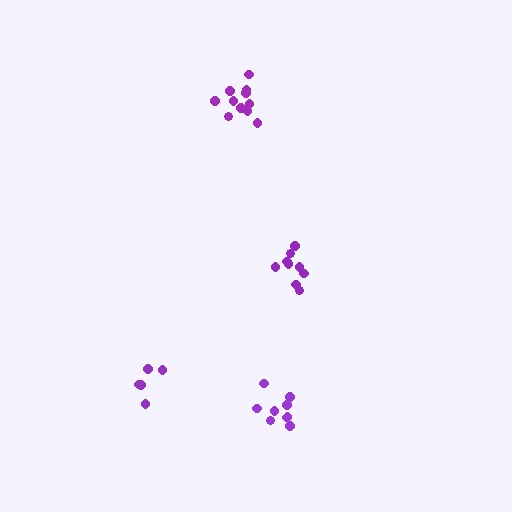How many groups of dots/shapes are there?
There are 4 groups.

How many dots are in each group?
Group 1: 9 dots, Group 2: 9 dots, Group 3: 11 dots, Group 4: 5 dots (34 total).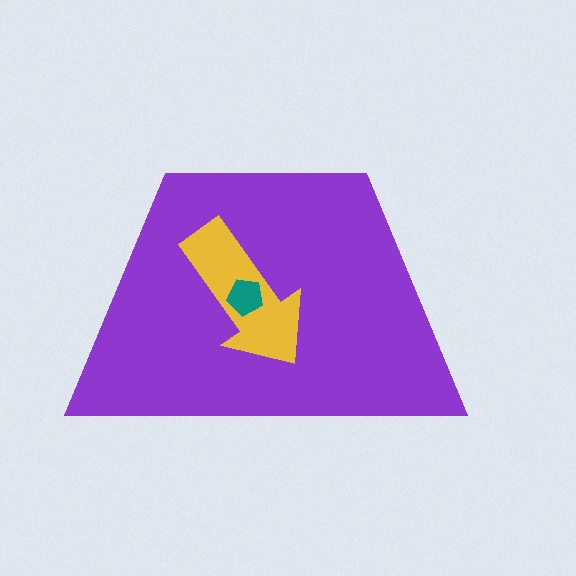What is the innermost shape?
The teal pentagon.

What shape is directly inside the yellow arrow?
The teal pentagon.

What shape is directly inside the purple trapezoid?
The yellow arrow.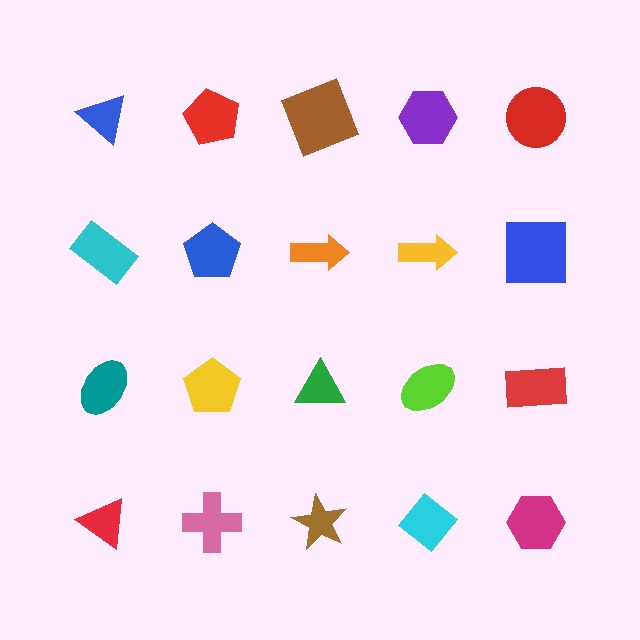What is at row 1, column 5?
A red circle.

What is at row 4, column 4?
A cyan diamond.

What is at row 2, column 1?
A cyan rectangle.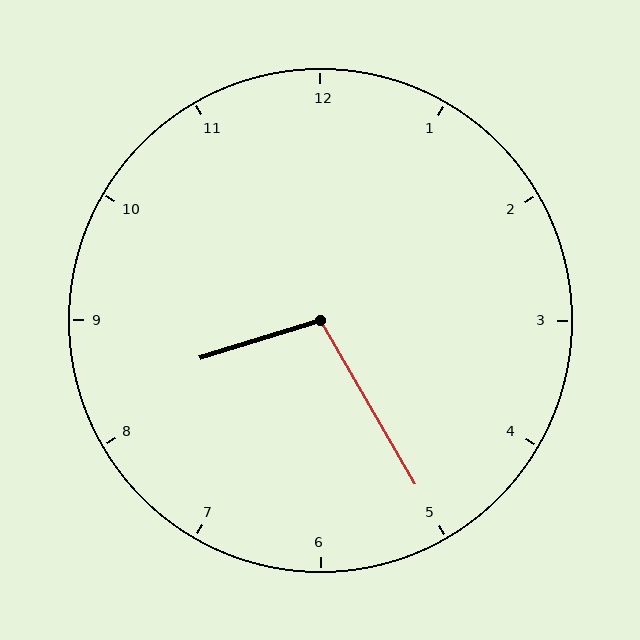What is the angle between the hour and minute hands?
Approximately 102 degrees.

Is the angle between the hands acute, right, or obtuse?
It is obtuse.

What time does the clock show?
8:25.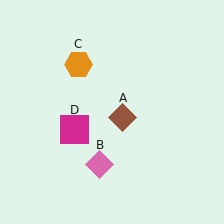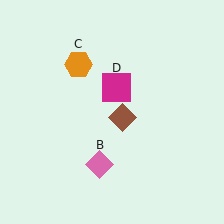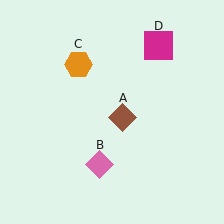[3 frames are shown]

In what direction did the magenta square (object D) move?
The magenta square (object D) moved up and to the right.